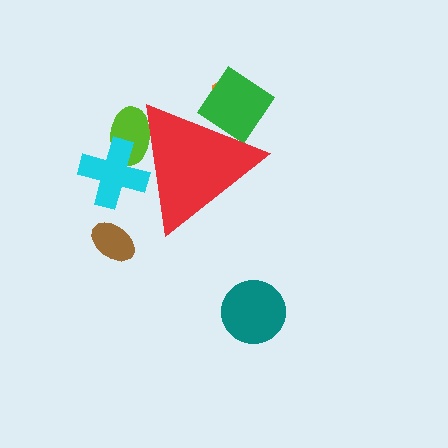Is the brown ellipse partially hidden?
No, the brown ellipse is fully visible.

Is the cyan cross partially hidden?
Yes, the cyan cross is partially hidden behind the red triangle.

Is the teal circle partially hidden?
No, the teal circle is fully visible.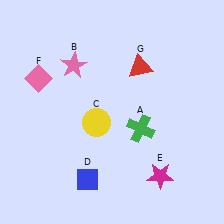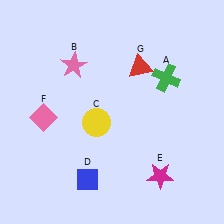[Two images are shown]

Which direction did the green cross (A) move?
The green cross (A) moved up.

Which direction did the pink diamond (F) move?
The pink diamond (F) moved down.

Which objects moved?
The objects that moved are: the green cross (A), the pink diamond (F).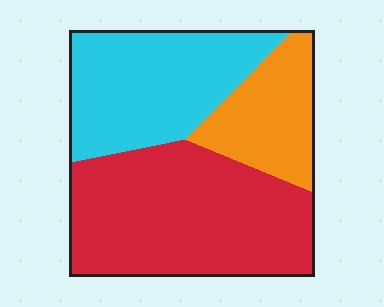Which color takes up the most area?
Red, at roughly 50%.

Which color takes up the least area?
Orange, at roughly 20%.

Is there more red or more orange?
Red.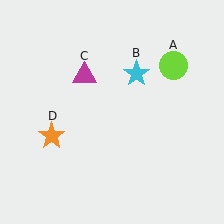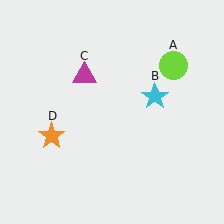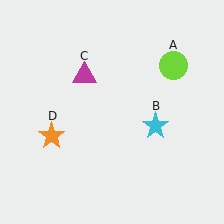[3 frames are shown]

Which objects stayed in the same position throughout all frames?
Lime circle (object A) and magenta triangle (object C) and orange star (object D) remained stationary.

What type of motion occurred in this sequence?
The cyan star (object B) rotated clockwise around the center of the scene.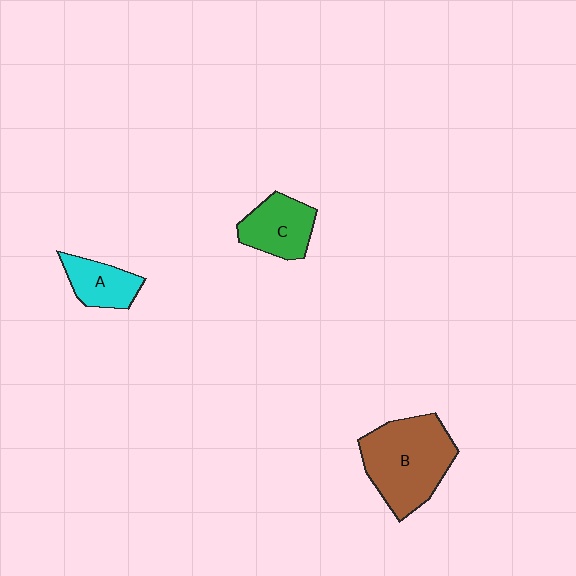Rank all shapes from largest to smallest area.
From largest to smallest: B (brown), C (green), A (cyan).